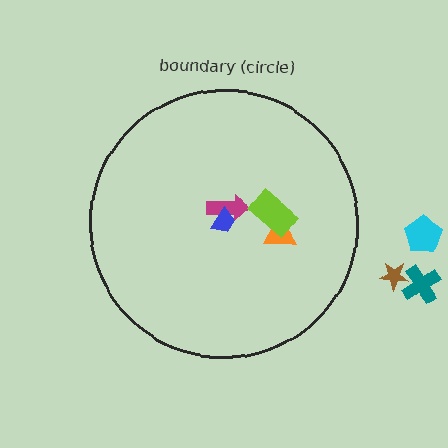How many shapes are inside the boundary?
4 inside, 3 outside.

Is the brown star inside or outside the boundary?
Outside.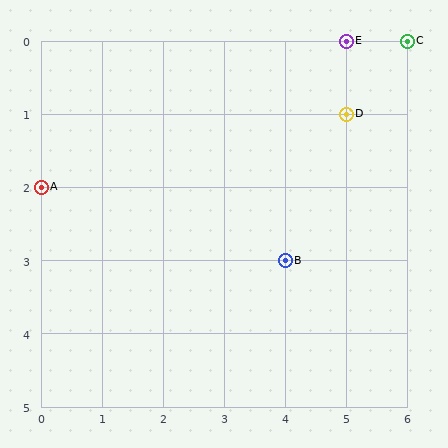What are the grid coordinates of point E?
Point E is at grid coordinates (5, 0).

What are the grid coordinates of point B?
Point B is at grid coordinates (4, 3).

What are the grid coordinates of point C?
Point C is at grid coordinates (6, 0).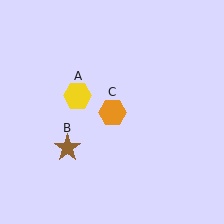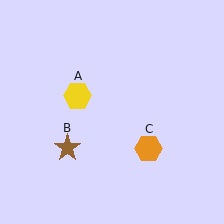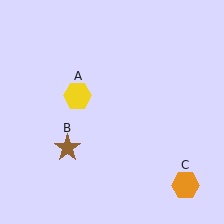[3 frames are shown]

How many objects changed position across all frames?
1 object changed position: orange hexagon (object C).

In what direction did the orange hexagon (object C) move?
The orange hexagon (object C) moved down and to the right.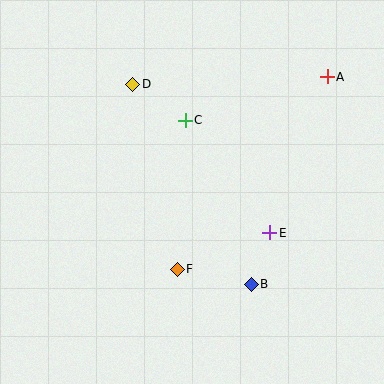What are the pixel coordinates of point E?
Point E is at (270, 233).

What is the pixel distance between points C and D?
The distance between C and D is 64 pixels.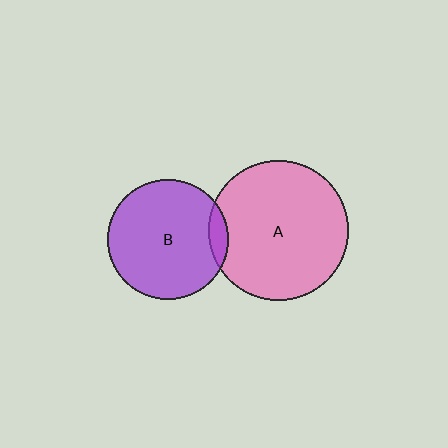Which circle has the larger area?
Circle A (pink).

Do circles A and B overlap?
Yes.